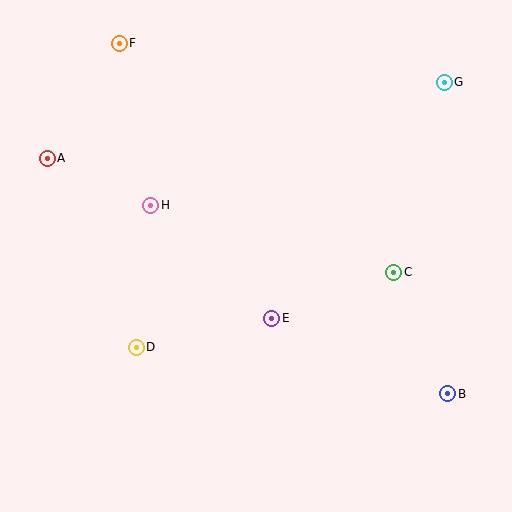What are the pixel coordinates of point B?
Point B is at (448, 394).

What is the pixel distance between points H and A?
The distance between H and A is 114 pixels.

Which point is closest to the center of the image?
Point E at (272, 318) is closest to the center.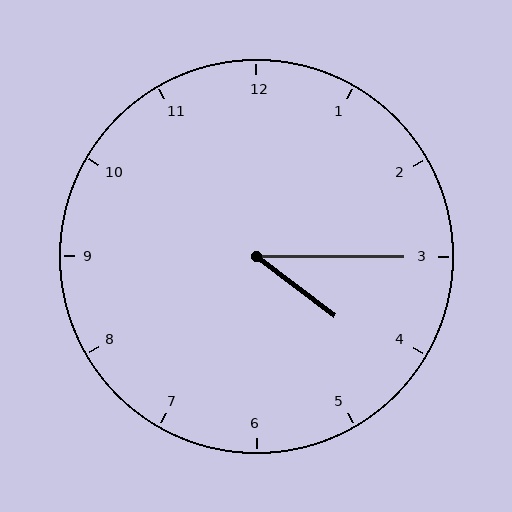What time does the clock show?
4:15.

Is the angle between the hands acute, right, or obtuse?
It is acute.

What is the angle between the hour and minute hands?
Approximately 38 degrees.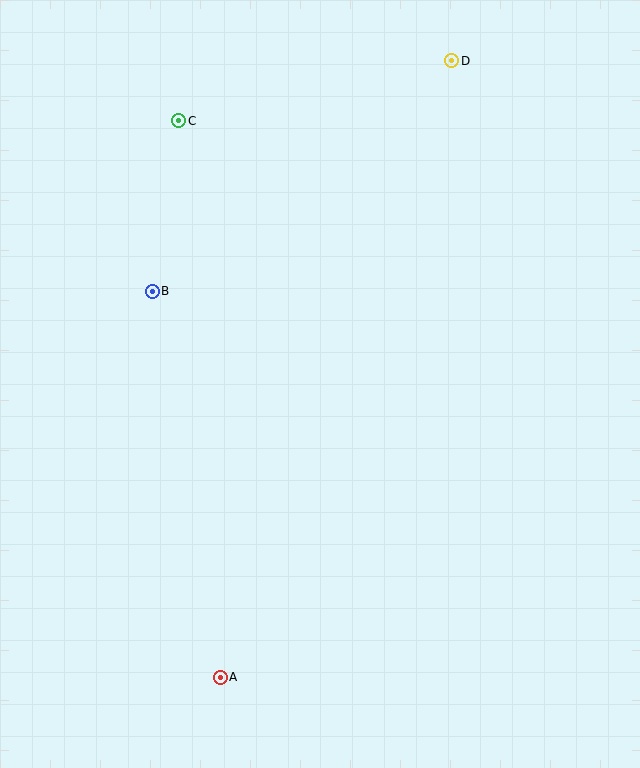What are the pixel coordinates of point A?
Point A is at (220, 677).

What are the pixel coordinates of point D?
Point D is at (452, 61).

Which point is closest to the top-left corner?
Point C is closest to the top-left corner.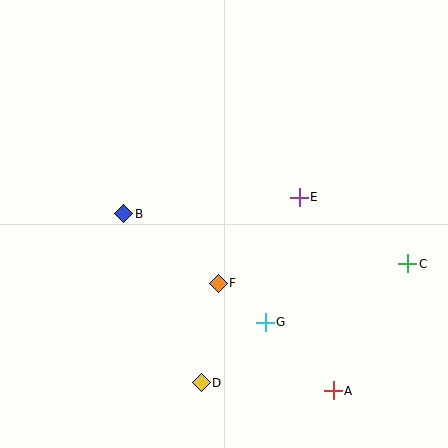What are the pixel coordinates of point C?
Point C is at (408, 264).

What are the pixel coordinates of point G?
Point G is at (265, 322).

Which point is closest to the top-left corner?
Point B is closest to the top-left corner.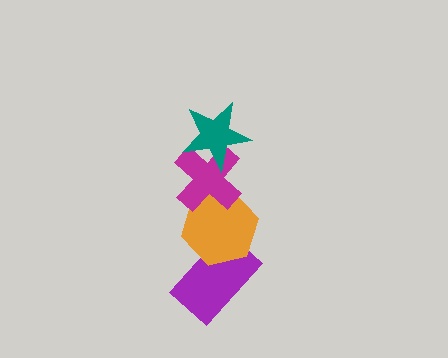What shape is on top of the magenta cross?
The teal star is on top of the magenta cross.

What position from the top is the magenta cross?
The magenta cross is 2nd from the top.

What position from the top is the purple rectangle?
The purple rectangle is 4th from the top.